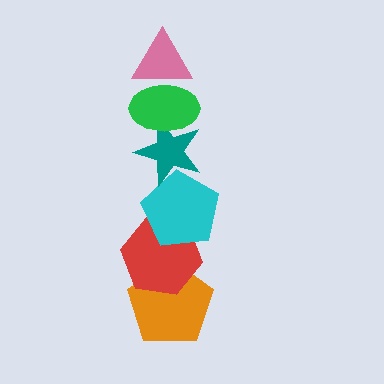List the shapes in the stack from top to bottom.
From top to bottom: the pink triangle, the green ellipse, the teal star, the cyan pentagon, the red hexagon, the orange pentagon.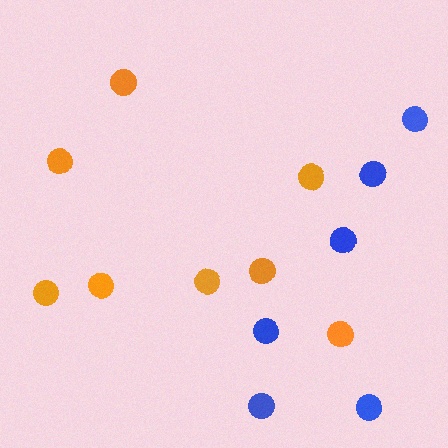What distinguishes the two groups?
There are 2 groups: one group of blue circles (6) and one group of orange circles (8).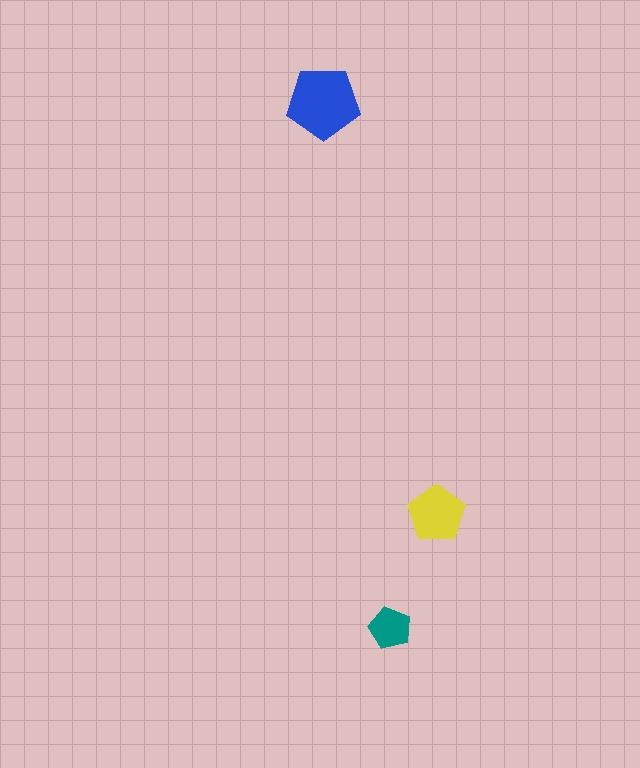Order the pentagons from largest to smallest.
the blue one, the yellow one, the teal one.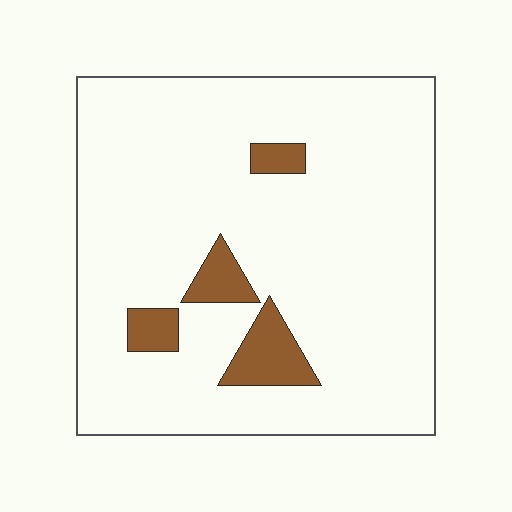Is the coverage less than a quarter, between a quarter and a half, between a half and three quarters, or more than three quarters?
Less than a quarter.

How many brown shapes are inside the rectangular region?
4.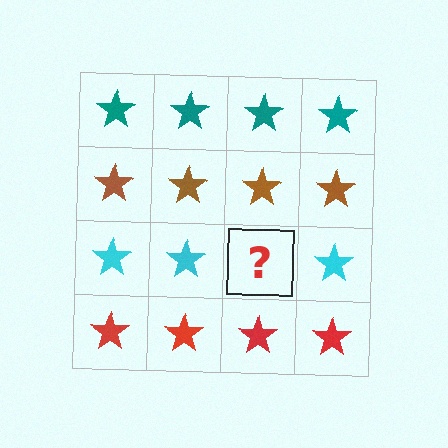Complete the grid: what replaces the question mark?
The question mark should be replaced with a cyan star.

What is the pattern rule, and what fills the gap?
The rule is that each row has a consistent color. The gap should be filled with a cyan star.